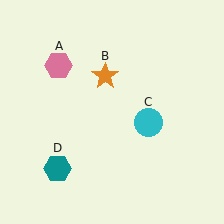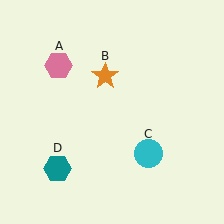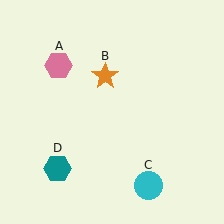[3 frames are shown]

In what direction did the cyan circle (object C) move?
The cyan circle (object C) moved down.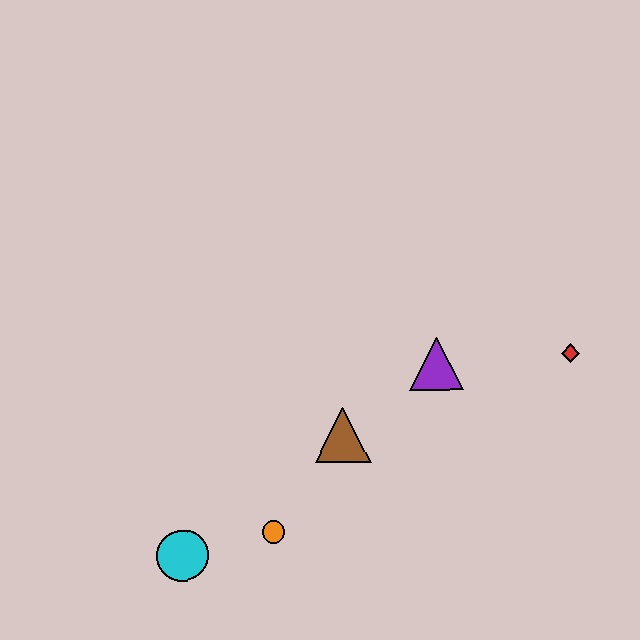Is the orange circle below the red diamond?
Yes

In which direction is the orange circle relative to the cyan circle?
The orange circle is to the right of the cyan circle.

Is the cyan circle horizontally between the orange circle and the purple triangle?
No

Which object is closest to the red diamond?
The purple triangle is closest to the red diamond.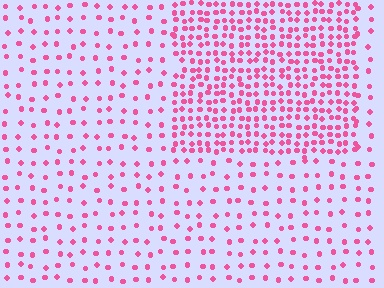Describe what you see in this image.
The image contains small pink elements arranged at two different densities. A rectangle-shaped region is visible where the elements are more densely packed than the surrounding area.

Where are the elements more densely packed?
The elements are more densely packed inside the rectangle boundary.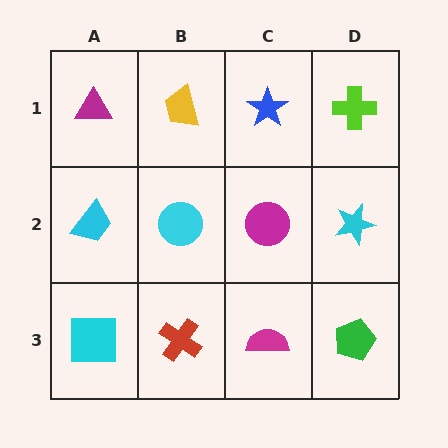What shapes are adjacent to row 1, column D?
A cyan star (row 2, column D), a blue star (row 1, column C).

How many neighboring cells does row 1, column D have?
2.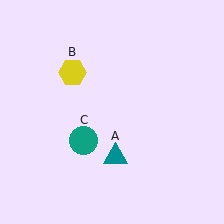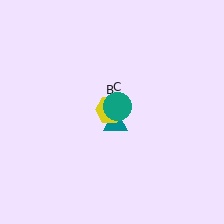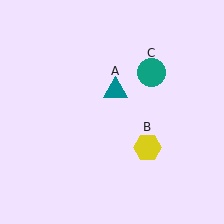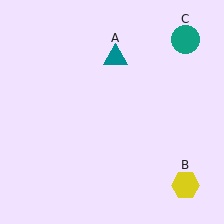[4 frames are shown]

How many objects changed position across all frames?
3 objects changed position: teal triangle (object A), yellow hexagon (object B), teal circle (object C).